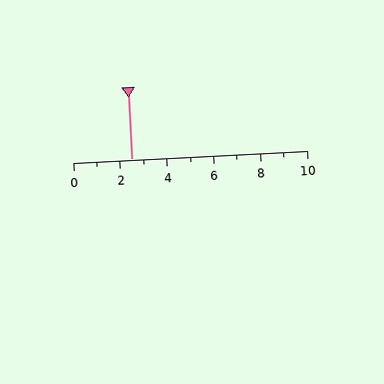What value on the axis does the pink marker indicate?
The marker indicates approximately 2.5.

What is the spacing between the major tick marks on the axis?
The major ticks are spaced 2 apart.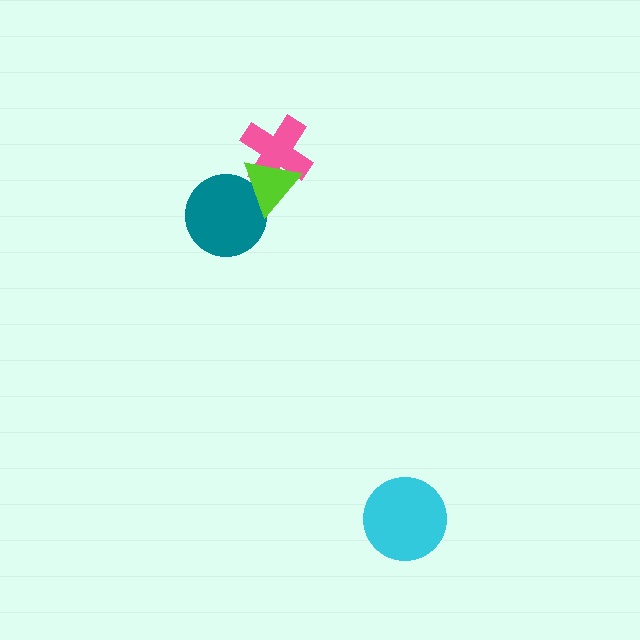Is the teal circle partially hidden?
Yes, it is partially covered by another shape.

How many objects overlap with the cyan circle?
0 objects overlap with the cyan circle.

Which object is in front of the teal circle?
The lime triangle is in front of the teal circle.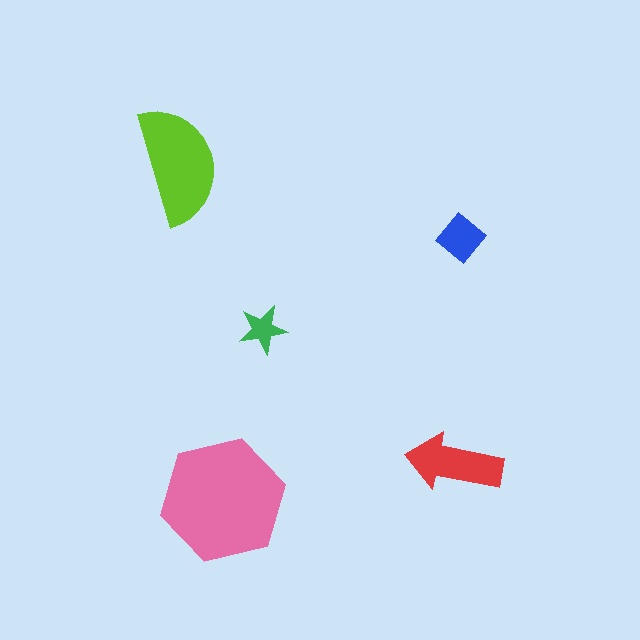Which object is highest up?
The lime semicircle is topmost.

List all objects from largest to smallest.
The pink hexagon, the lime semicircle, the red arrow, the blue diamond, the green star.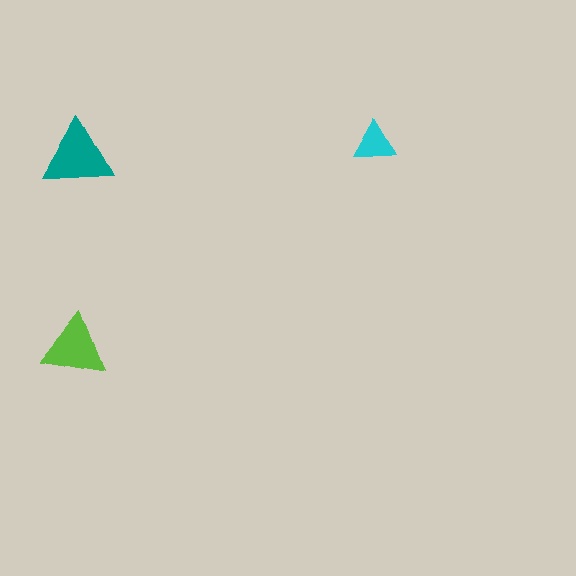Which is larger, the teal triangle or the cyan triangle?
The teal one.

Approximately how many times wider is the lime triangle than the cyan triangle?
About 1.5 times wider.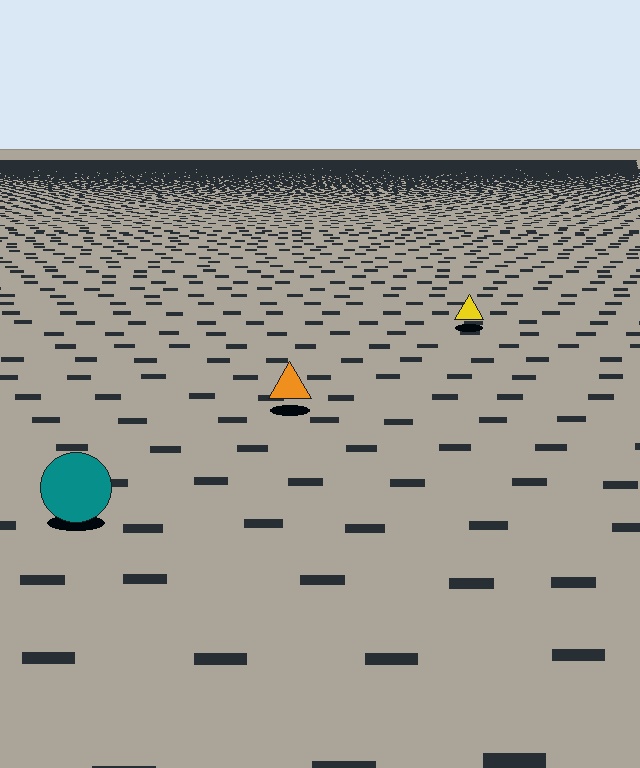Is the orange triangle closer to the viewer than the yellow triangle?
Yes. The orange triangle is closer — you can tell from the texture gradient: the ground texture is coarser near it.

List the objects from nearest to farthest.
From nearest to farthest: the teal circle, the orange triangle, the yellow triangle.